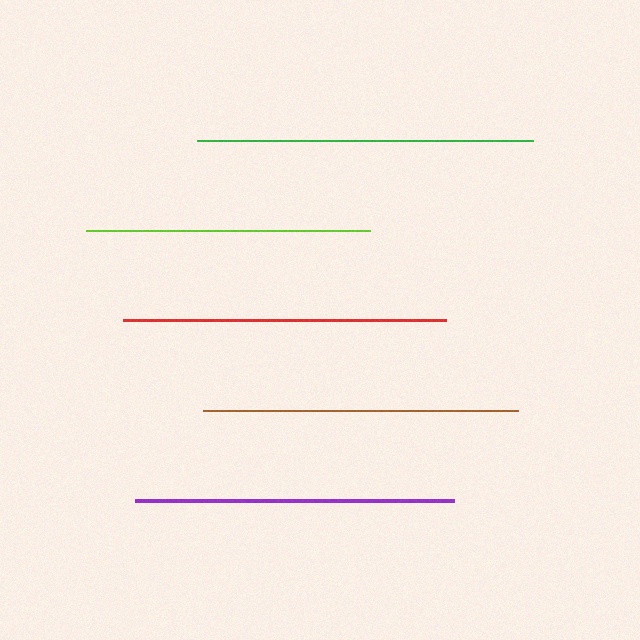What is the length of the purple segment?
The purple segment is approximately 320 pixels long.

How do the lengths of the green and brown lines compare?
The green and brown lines are approximately the same length.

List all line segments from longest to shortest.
From longest to shortest: green, red, purple, brown, lime.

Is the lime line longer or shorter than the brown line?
The brown line is longer than the lime line.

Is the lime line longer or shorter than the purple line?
The purple line is longer than the lime line.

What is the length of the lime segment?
The lime segment is approximately 284 pixels long.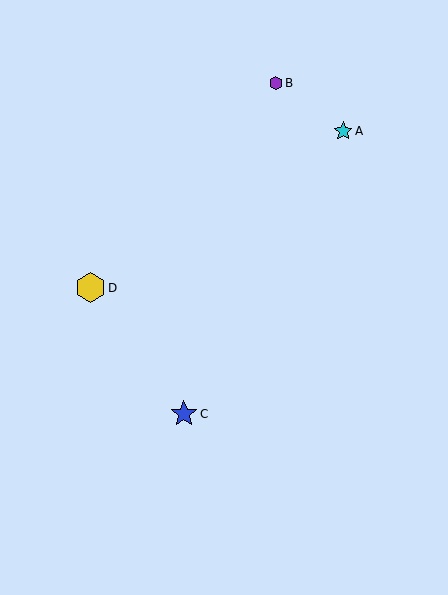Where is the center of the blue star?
The center of the blue star is at (184, 414).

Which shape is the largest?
The yellow hexagon (labeled D) is the largest.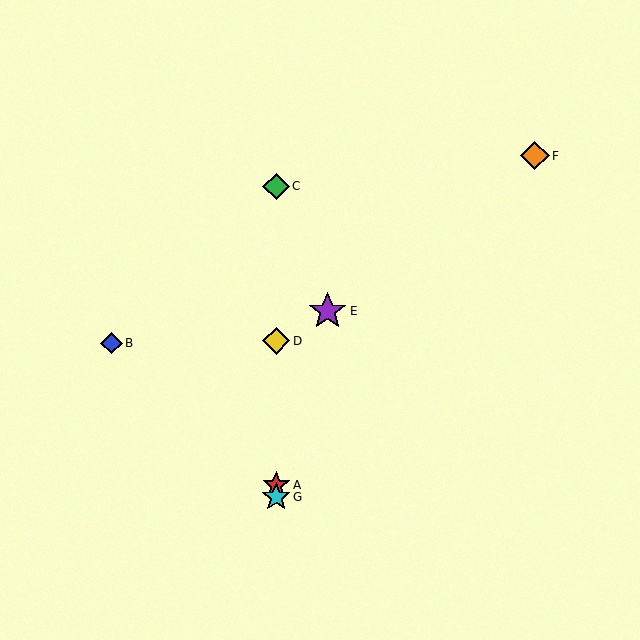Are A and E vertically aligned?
No, A is at x≈276 and E is at x≈328.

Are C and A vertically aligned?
Yes, both are at x≈276.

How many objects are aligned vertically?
4 objects (A, C, D, G) are aligned vertically.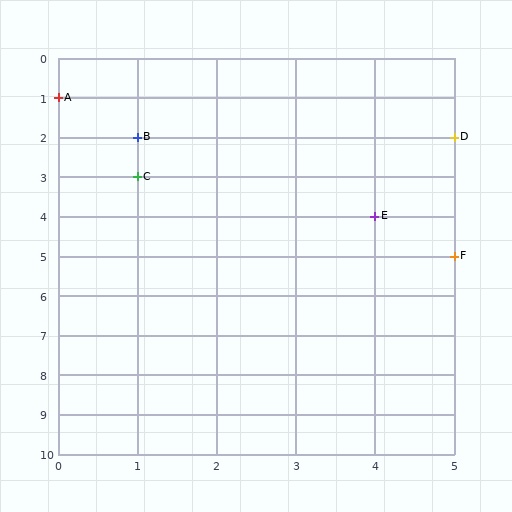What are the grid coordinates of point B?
Point B is at grid coordinates (1, 2).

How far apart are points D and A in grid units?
Points D and A are 5 columns and 1 row apart (about 5.1 grid units diagonally).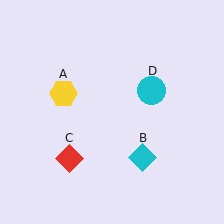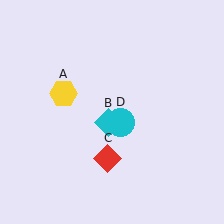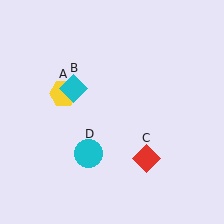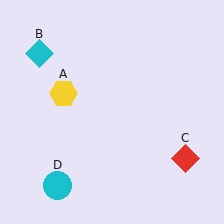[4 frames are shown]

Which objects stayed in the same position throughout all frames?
Yellow hexagon (object A) remained stationary.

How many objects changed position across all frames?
3 objects changed position: cyan diamond (object B), red diamond (object C), cyan circle (object D).